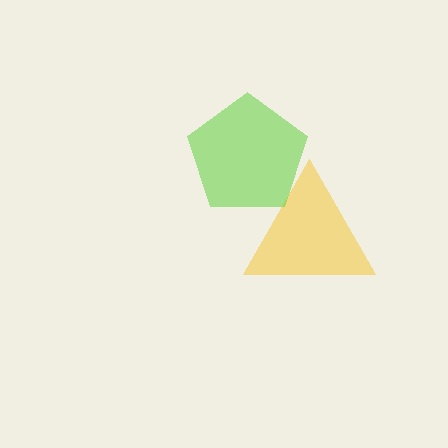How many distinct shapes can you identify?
There are 2 distinct shapes: a yellow triangle, a lime pentagon.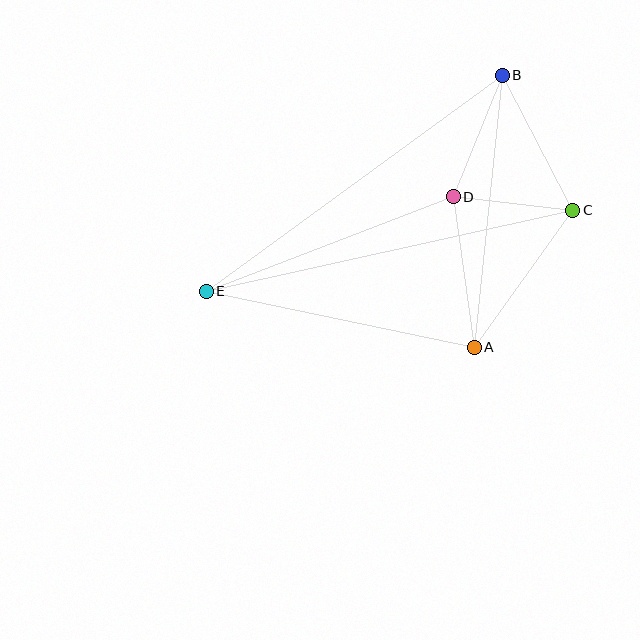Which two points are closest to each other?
Points C and D are closest to each other.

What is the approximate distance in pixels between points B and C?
The distance between B and C is approximately 152 pixels.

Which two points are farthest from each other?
Points C and E are farthest from each other.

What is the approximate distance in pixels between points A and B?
The distance between A and B is approximately 273 pixels.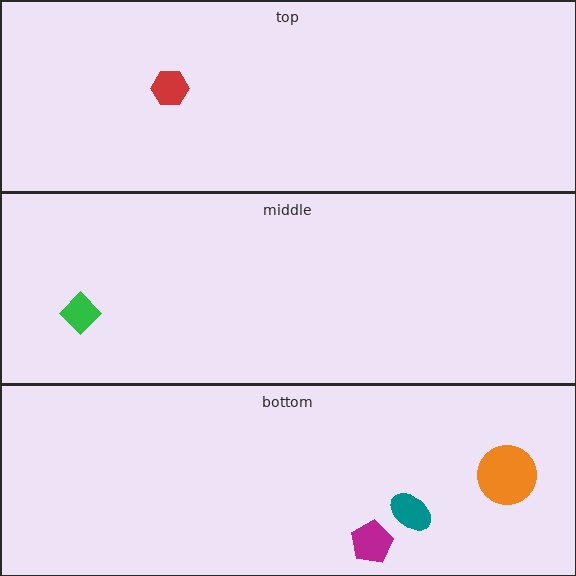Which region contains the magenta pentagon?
The bottom region.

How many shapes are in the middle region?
1.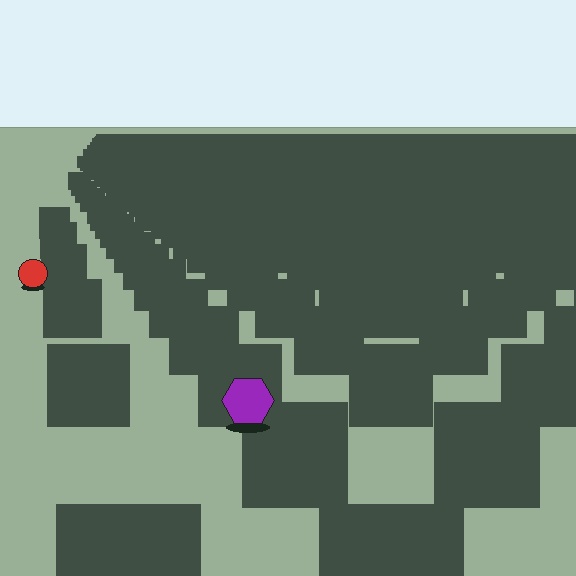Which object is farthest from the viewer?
The red circle is farthest from the viewer. It appears smaller and the ground texture around it is denser.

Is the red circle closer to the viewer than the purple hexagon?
No. The purple hexagon is closer — you can tell from the texture gradient: the ground texture is coarser near it.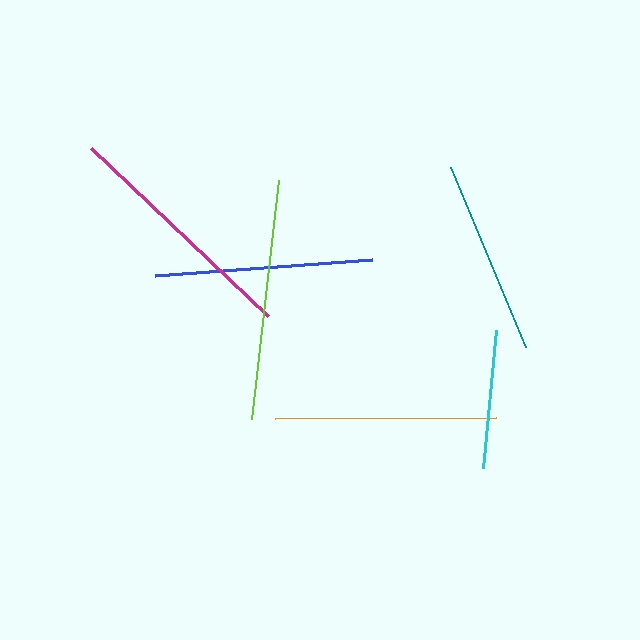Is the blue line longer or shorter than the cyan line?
The blue line is longer than the cyan line.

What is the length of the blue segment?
The blue segment is approximately 217 pixels long.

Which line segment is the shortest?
The cyan line is the shortest at approximately 139 pixels.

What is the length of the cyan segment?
The cyan segment is approximately 139 pixels long.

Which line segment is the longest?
The magenta line is the longest at approximately 244 pixels.